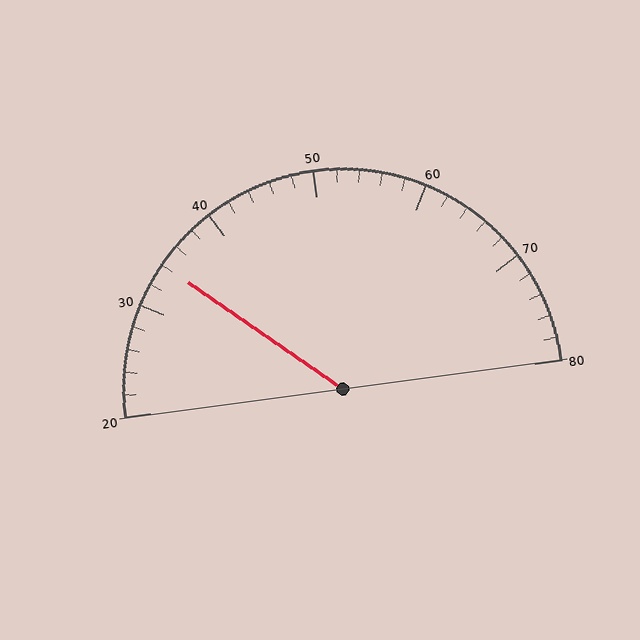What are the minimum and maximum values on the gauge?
The gauge ranges from 20 to 80.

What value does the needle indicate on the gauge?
The needle indicates approximately 34.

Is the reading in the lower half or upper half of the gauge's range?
The reading is in the lower half of the range (20 to 80).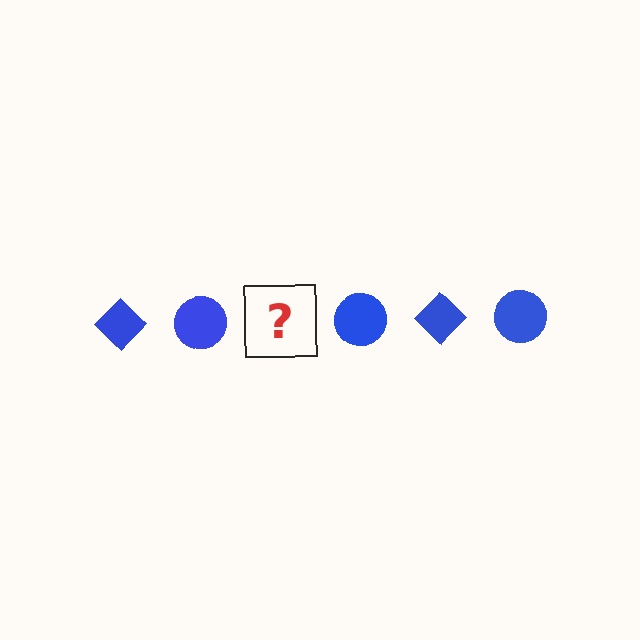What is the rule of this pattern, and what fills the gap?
The rule is that the pattern cycles through diamond, circle shapes in blue. The gap should be filled with a blue diamond.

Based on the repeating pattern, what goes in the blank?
The blank should be a blue diamond.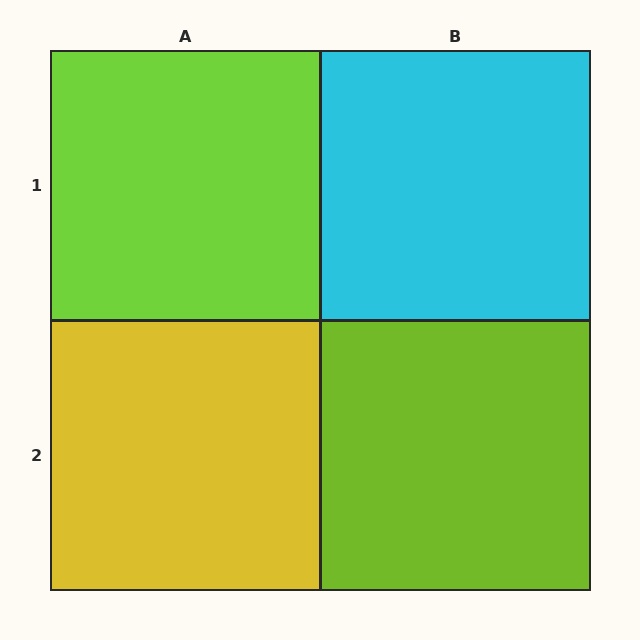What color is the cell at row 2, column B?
Lime.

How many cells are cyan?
1 cell is cyan.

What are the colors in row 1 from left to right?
Lime, cyan.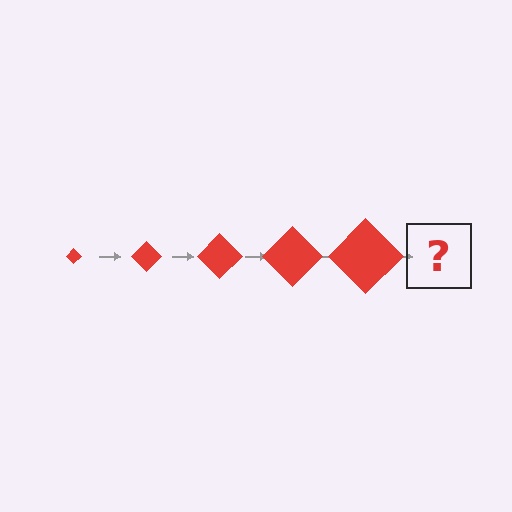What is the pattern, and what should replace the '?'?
The pattern is that the diamond gets progressively larger each step. The '?' should be a red diamond, larger than the previous one.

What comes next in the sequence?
The next element should be a red diamond, larger than the previous one.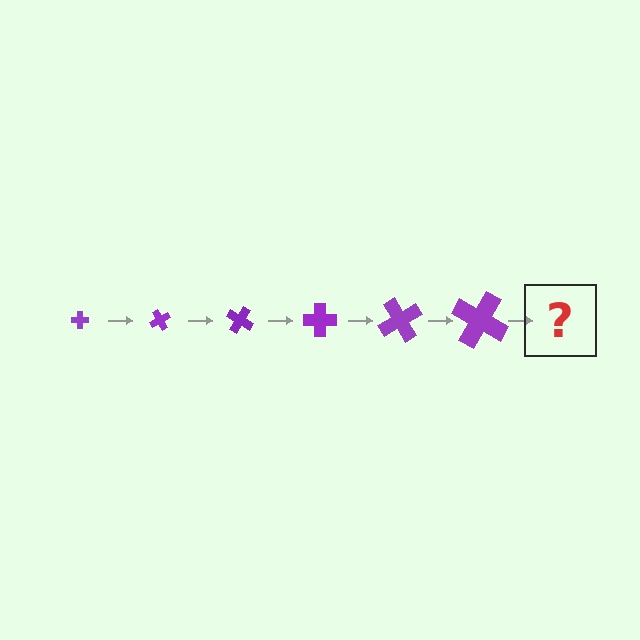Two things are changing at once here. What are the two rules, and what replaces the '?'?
The two rules are that the cross grows larger each step and it rotates 60 degrees each step. The '?' should be a cross, larger than the previous one and rotated 360 degrees from the start.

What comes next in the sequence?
The next element should be a cross, larger than the previous one and rotated 360 degrees from the start.